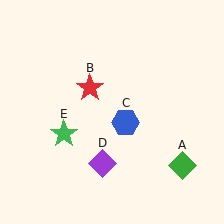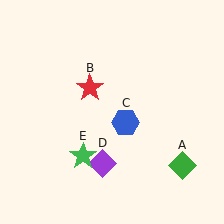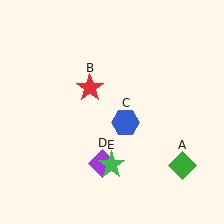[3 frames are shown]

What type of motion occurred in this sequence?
The green star (object E) rotated counterclockwise around the center of the scene.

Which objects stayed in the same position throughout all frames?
Green diamond (object A) and red star (object B) and blue hexagon (object C) and purple diamond (object D) remained stationary.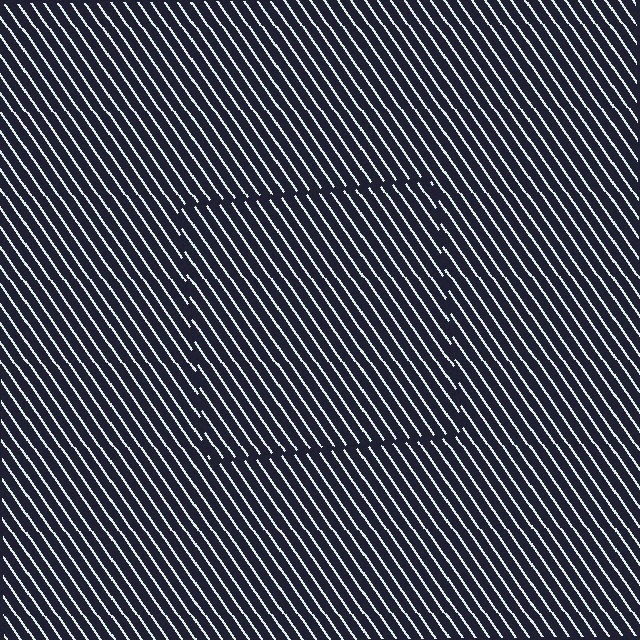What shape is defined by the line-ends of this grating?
An illusory square. The interior of the shape contains the same grating, shifted by half a period — the contour is defined by the phase discontinuity where line-ends from the inner and outer gratings abut.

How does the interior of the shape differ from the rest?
The interior of the shape contains the same grating, shifted by half a period — the contour is defined by the phase discontinuity where line-ends from the inner and outer gratings abut.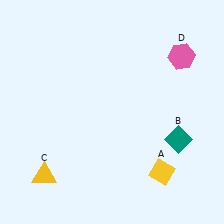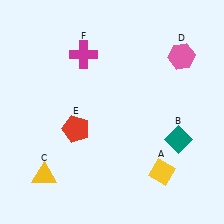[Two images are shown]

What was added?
A red pentagon (E), a magenta cross (F) were added in Image 2.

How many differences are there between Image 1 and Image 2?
There are 2 differences between the two images.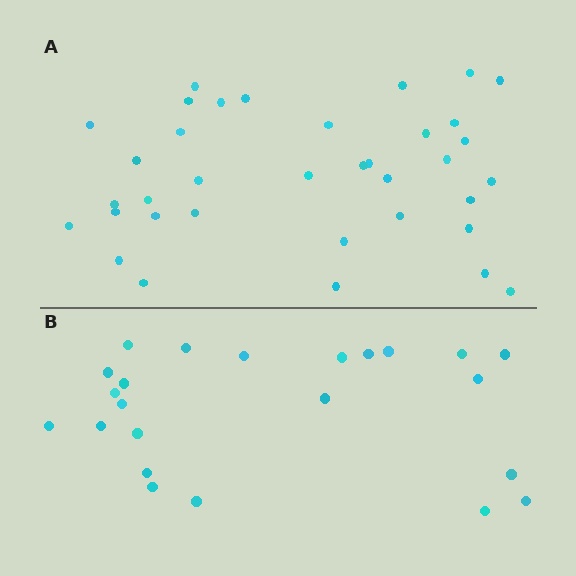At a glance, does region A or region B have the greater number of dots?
Region A (the top region) has more dots.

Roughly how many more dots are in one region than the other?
Region A has approximately 15 more dots than region B.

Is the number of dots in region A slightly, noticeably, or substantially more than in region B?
Region A has substantially more. The ratio is roughly 1.6 to 1.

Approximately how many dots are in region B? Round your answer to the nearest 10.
About 20 dots. (The exact count is 23, which rounds to 20.)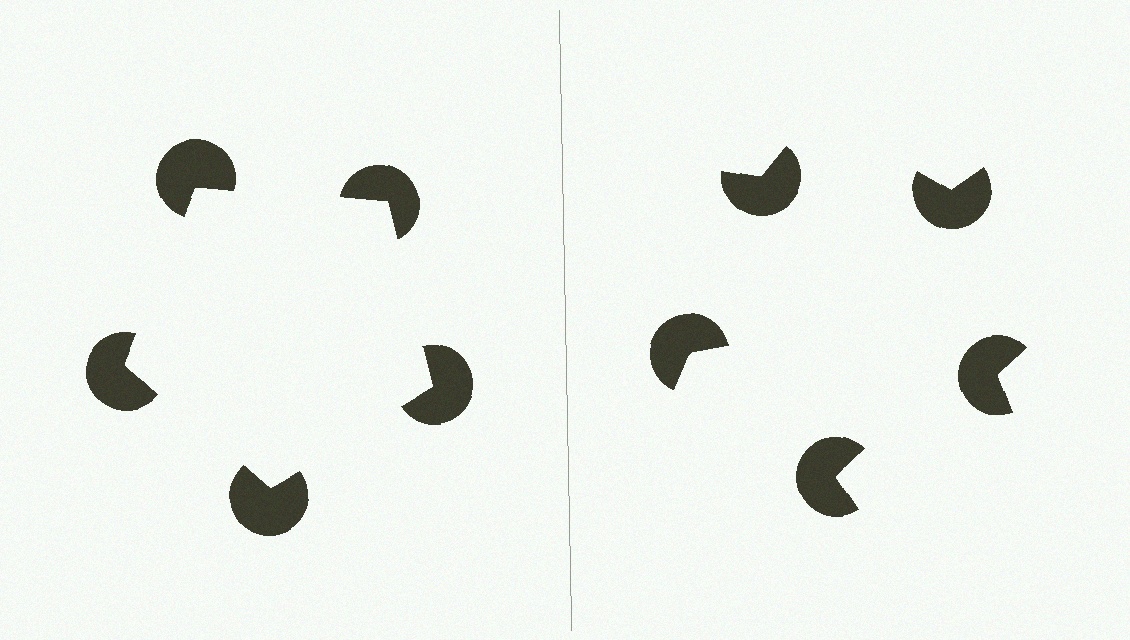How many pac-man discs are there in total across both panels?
10 — 5 on each side.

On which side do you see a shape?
An illusory pentagon appears on the left side. On the right side the wedge cuts are rotated, so no coherent shape forms.